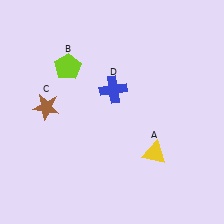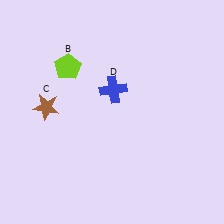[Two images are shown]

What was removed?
The yellow triangle (A) was removed in Image 2.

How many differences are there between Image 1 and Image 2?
There is 1 difference between the two images.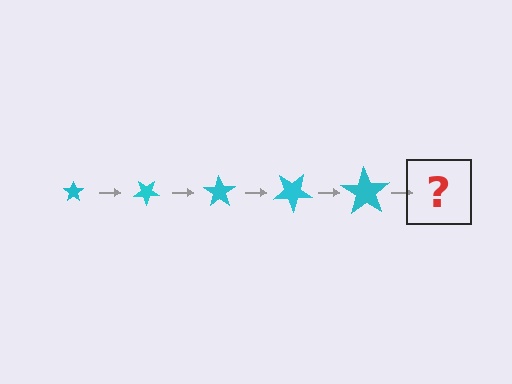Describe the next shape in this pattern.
It should be a star, larger than the previous one and rotated 175 degrees from the start.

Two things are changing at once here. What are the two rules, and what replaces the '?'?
The two rules are that the star grows larger each step and it rotates 35 degrees each step. The '?' should be a star, larger than the previous one and rotated 175 degrees from the start.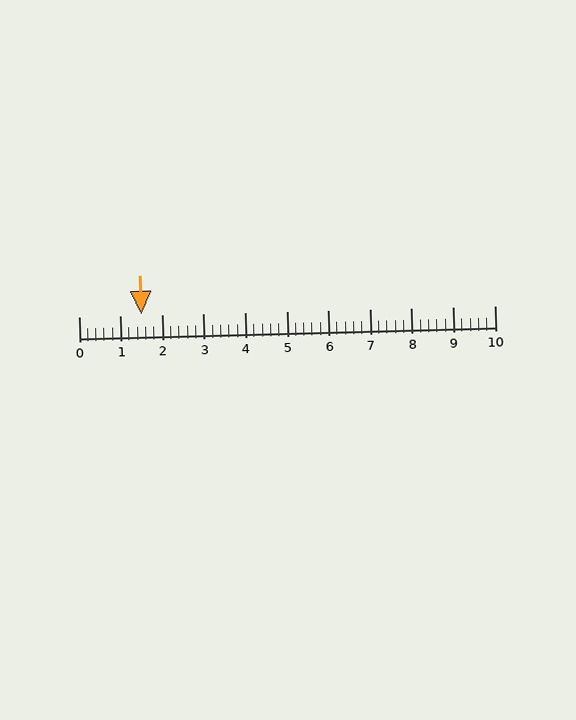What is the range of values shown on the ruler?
The ruler shows values from 0 to 10.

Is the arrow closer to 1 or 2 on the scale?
The arrow is closer to 2.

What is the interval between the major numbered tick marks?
The major tick marks are spaced 1 units apart.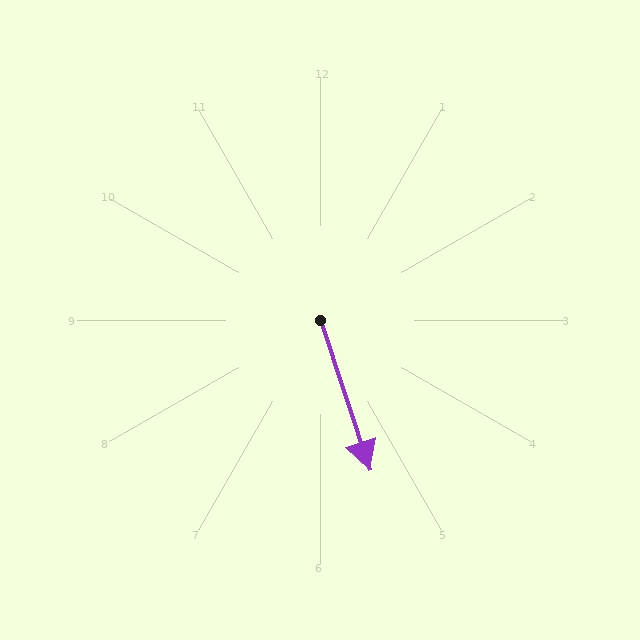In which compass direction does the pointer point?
South.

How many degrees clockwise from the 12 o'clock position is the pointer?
Approximately 162 degrees.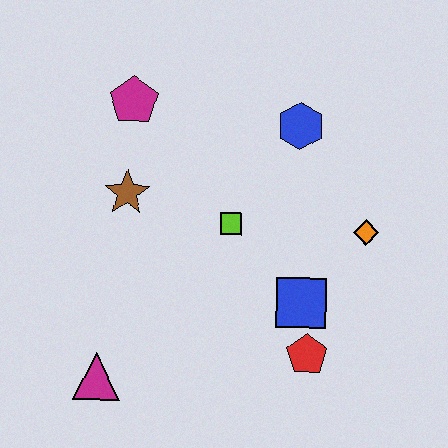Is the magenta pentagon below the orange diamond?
No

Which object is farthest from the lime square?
The magenta triangle is farthest from the lime square.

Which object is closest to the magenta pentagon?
The brown star is closest to the magenta pentagon.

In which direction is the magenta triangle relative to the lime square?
The magenta triangle is below the lime square.